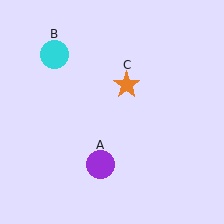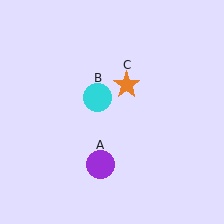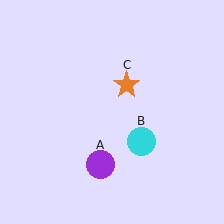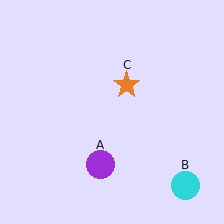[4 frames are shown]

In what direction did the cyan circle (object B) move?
The cyan circle (object B) moved down and to the right.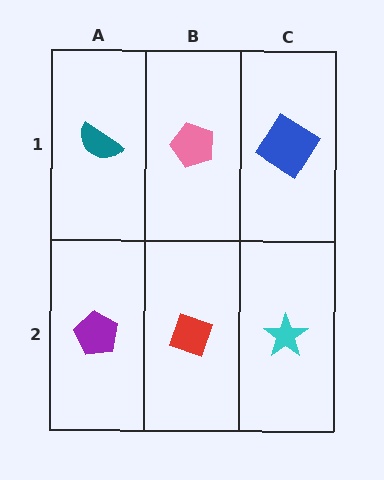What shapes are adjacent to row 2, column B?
A pink pentagon (row 1, column B), a purple pentagon (row 2, column A), a cyan star (row 2, column C).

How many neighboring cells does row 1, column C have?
2.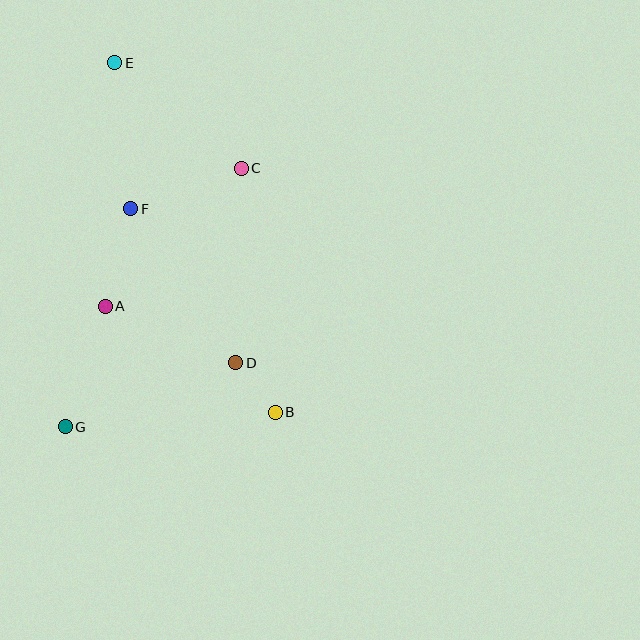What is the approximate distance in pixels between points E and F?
The distance between E and F is approximately 147 pixels.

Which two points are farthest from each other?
Points B and E are farthest from each other.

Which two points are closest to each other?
Points B and D are closest to each other.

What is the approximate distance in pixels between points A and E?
The distance between A and E is approximately 244 pixels.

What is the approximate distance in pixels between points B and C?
The distance between B and C is approximately 246 pixels.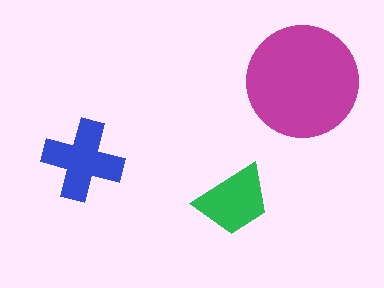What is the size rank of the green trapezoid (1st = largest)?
3rd.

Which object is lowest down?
The green trapezoid is bottommost.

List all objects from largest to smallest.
The magenta circle, the blue cross, the green trapezoid.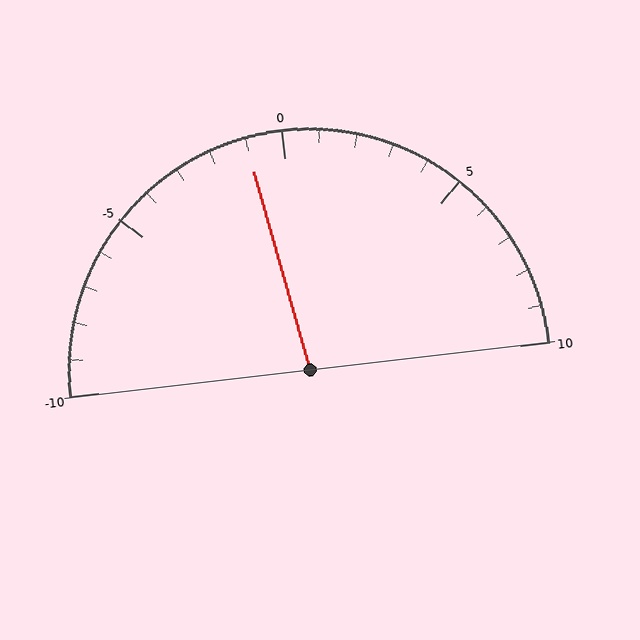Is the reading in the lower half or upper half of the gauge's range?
The reading is in the lower half of the range (-10 to 10).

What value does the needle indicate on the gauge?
The needle indicates approximately -1.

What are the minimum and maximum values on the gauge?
The gauge ranges from -10 to 10.